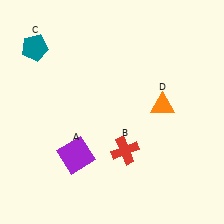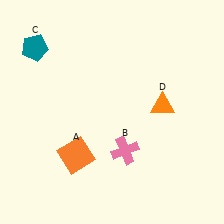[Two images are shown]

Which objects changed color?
A changed from purple to orange. B changed from red to pink.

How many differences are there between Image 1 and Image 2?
There are 2 differences between the two images.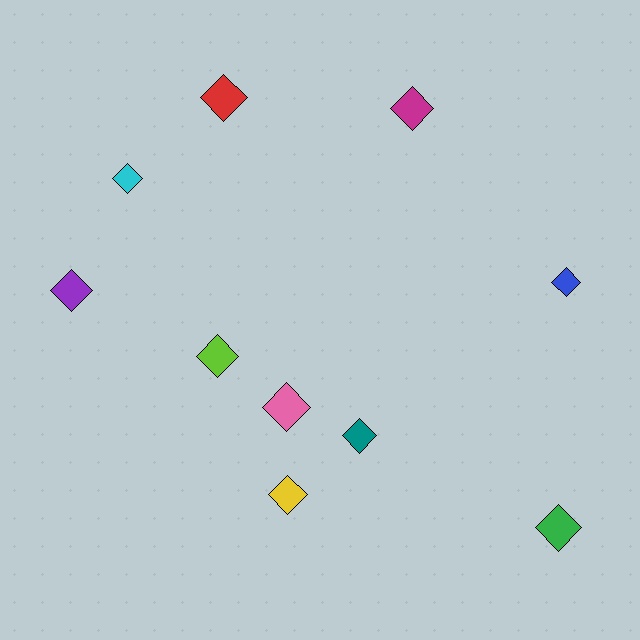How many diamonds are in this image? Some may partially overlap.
There are 10 diamonds.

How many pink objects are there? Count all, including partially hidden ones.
There is 1 pink object.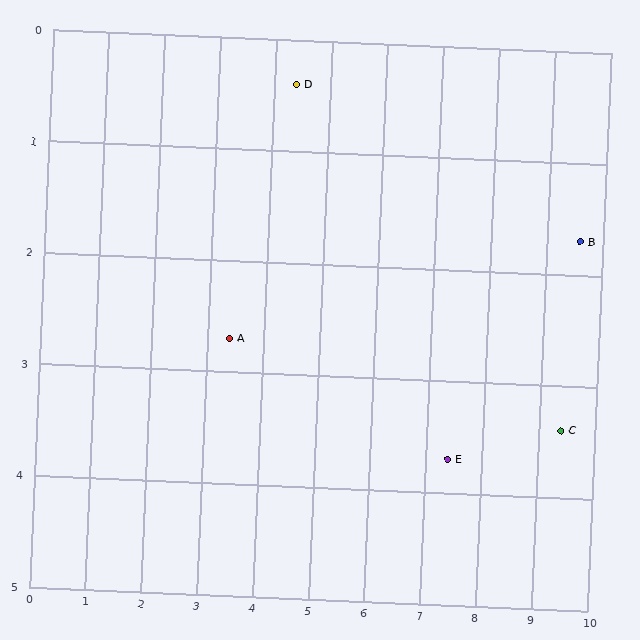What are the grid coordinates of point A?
Point A is at approximately (3.4, 2.7).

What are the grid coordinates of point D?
Point D is at approximately (4.4, 0.4).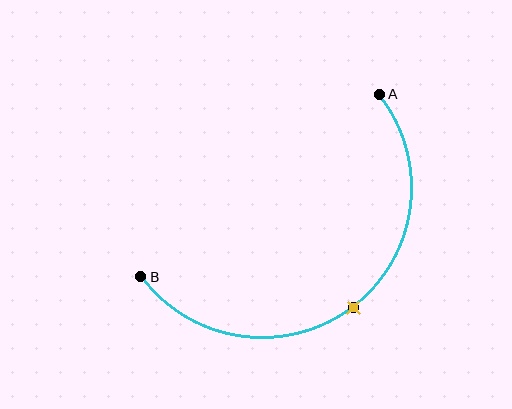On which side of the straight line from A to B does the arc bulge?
The arc bulges below and to the right of the straight line connecting A and B.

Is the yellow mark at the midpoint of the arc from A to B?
Yes. The yellow mark lies on the arc at equal arc-length from both A and B — it is the arc midpoint.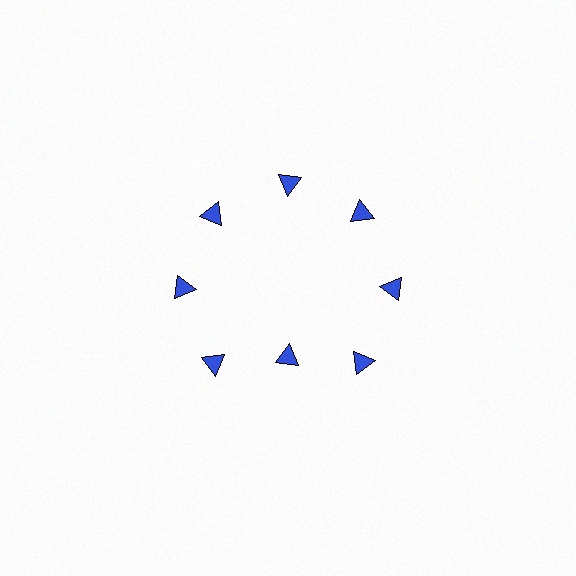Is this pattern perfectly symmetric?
No. The 8 blue triangles are arranged in a ring, but one element near the 6 o'clock position is pulled inward toward the center, breaking the 8-fold rotational symmetry.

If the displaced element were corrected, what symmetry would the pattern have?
It would have 8-fold rotational symmetry — the pattern would map onto itself every 45 degrees.